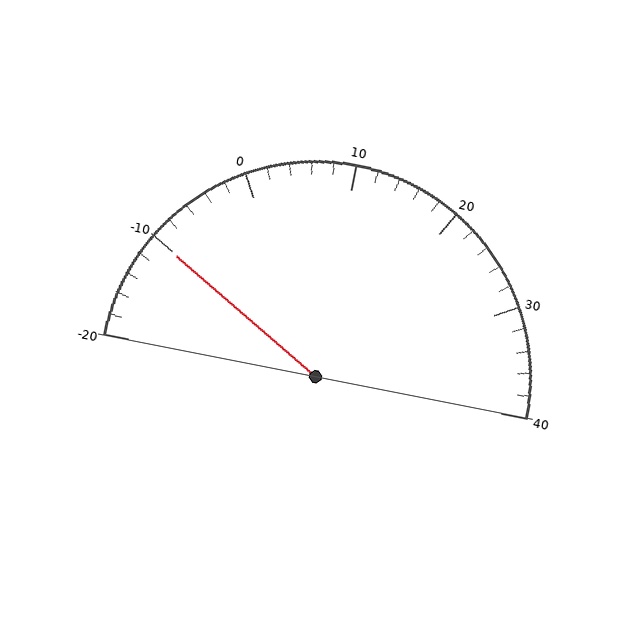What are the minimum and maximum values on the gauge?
The gauge ranges from -20 to 40.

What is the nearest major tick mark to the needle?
The nearest major tick mark is -10.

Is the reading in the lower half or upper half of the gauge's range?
The reading is in the lower half of the range (-20 to 40).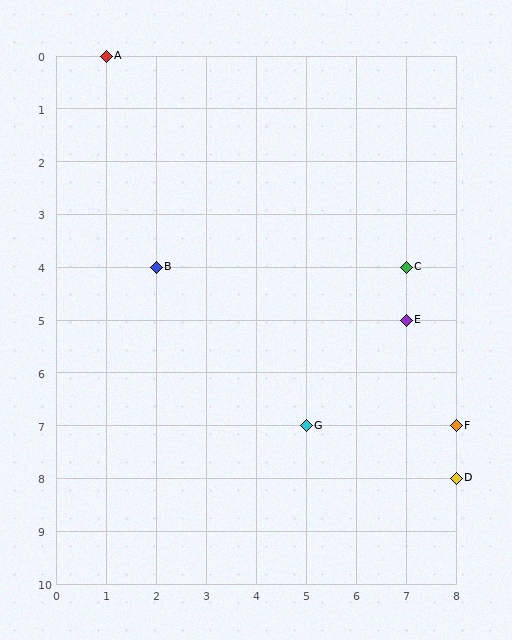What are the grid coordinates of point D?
Point D is at grid coordinates (8, 8).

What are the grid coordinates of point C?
Point C is at grid coordinates (7, 4).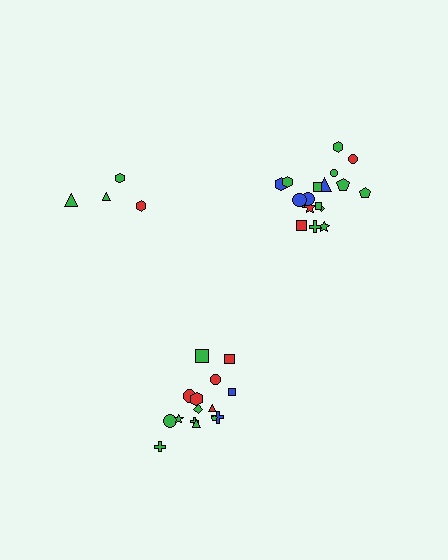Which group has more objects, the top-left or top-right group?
The top-right group.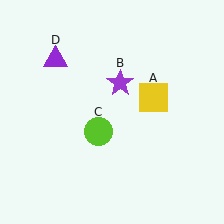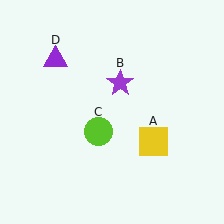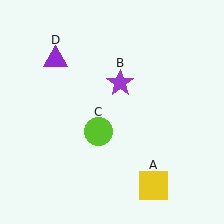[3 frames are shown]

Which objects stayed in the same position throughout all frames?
Purple star (object B) and lime circle (object C) and purple triangle (object D) remained stationary.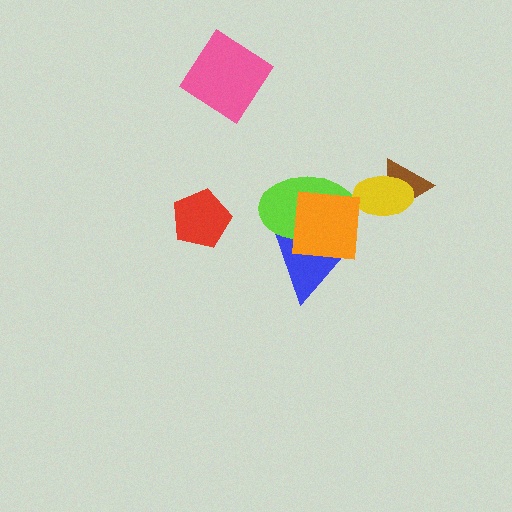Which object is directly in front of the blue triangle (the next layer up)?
The lime ellipse is directly in front of the blue triangle.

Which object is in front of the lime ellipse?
The orange square is in front of the lime ellipse.